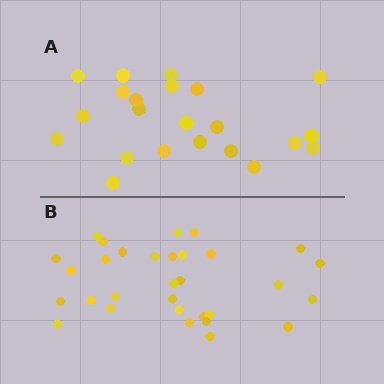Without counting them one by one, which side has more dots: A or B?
Region B (the bottom region) has more dots.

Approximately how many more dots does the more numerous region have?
Region B has roughly 8 or so more dots than region A.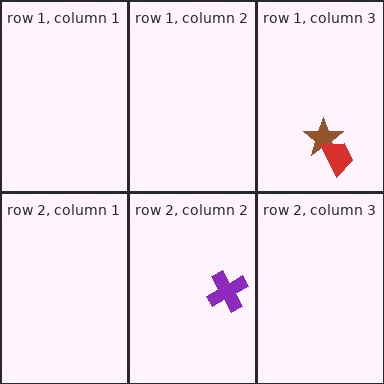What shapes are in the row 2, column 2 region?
The purple cross.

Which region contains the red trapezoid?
The row 1, column 3 region.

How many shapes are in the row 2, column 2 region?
1.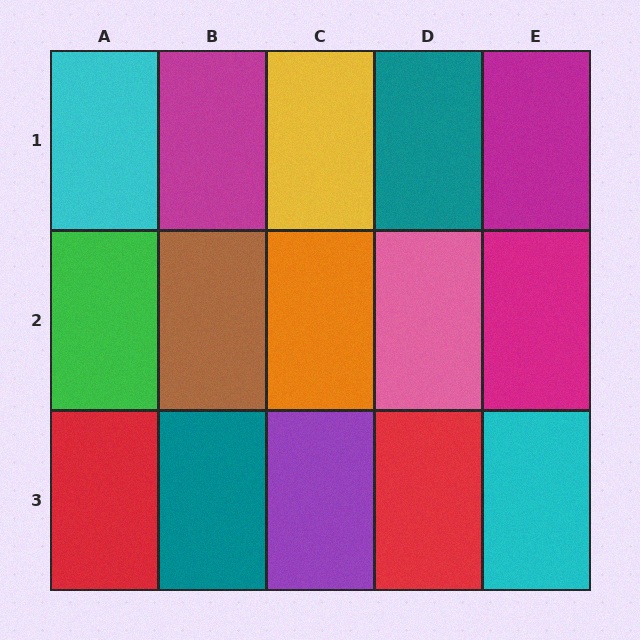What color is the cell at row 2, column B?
Brown.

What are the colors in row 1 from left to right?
Cyan, magenta, yellow, teal, magenta.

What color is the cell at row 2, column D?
Pink.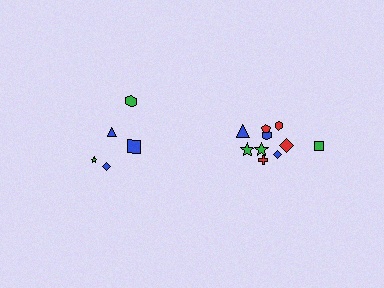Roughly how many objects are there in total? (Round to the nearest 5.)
Roughly 15 objects in total.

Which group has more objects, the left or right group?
The right group.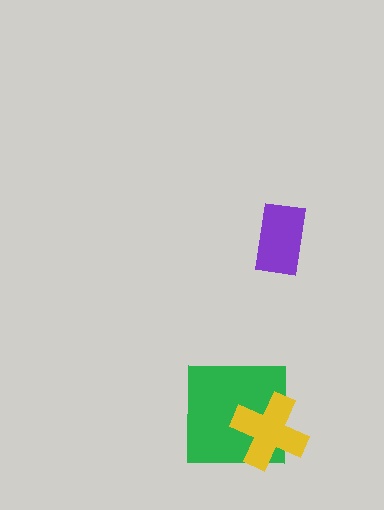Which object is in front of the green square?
The yellow cross is in front of the green square.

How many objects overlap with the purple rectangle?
0 objects overlap with the purple rectangle.